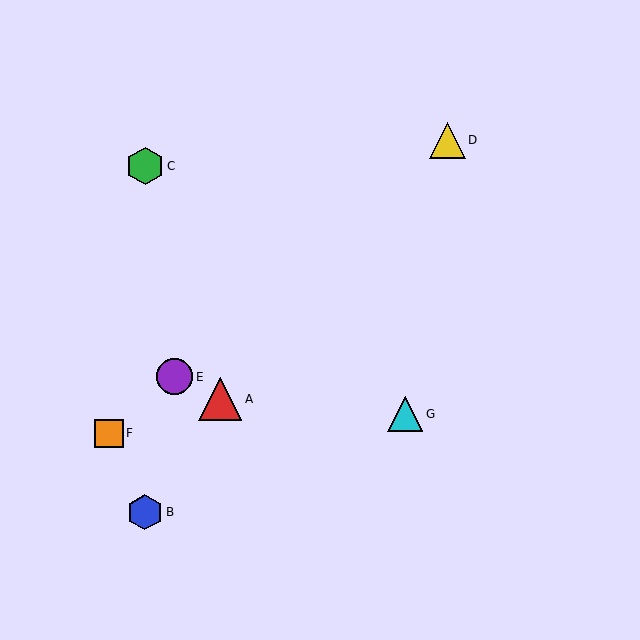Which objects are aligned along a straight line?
Objects D, E, F are aligned along a straight line.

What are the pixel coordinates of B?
Object B is at (145, 512).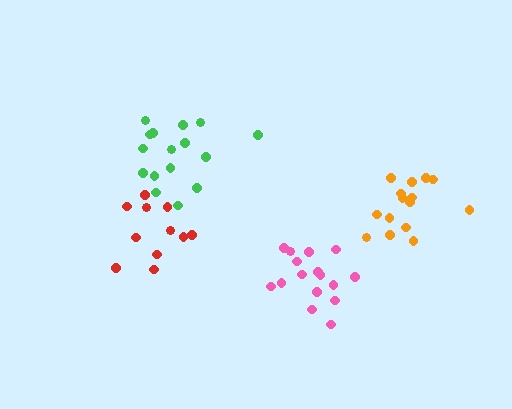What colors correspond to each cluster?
The clusters are colored: red, green, orange, pink.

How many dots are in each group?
Group 1: 11 dots, Group 2: 16 dots, Group 3: 15 dots, Group 4: 16 dots (58 total).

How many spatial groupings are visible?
There are 4 spatial groupings.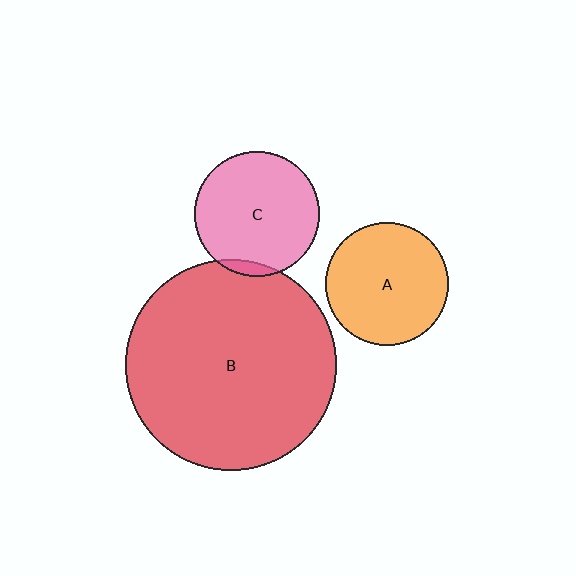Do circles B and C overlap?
Yes.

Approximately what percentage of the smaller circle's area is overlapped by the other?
Approximately 5%.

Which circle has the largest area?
Circle B (red).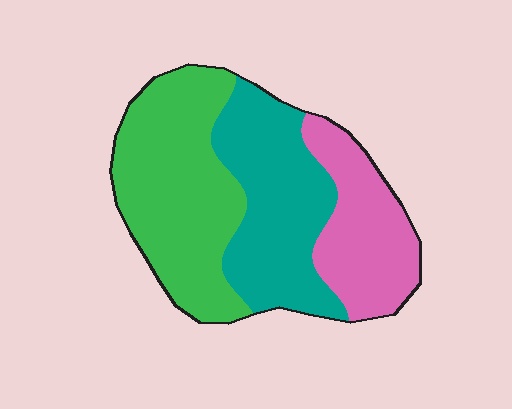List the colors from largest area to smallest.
From largest to smallest: green, teal, pink.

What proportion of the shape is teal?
Teal covers around 35% of the shape.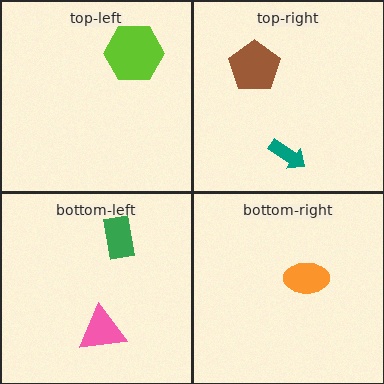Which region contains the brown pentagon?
The top-right region.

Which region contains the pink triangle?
The bottom-left region.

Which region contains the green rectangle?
The bottom-left region.